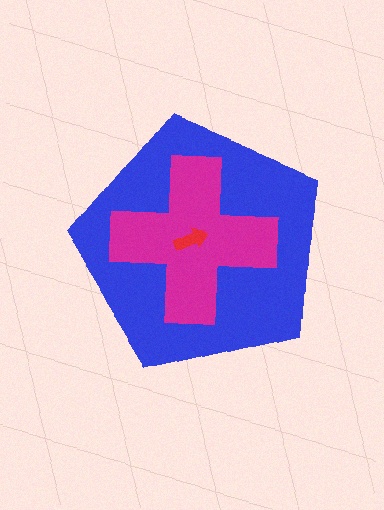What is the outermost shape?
The blue pentagon.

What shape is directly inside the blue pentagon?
The magenta cross.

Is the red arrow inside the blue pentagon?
Yes.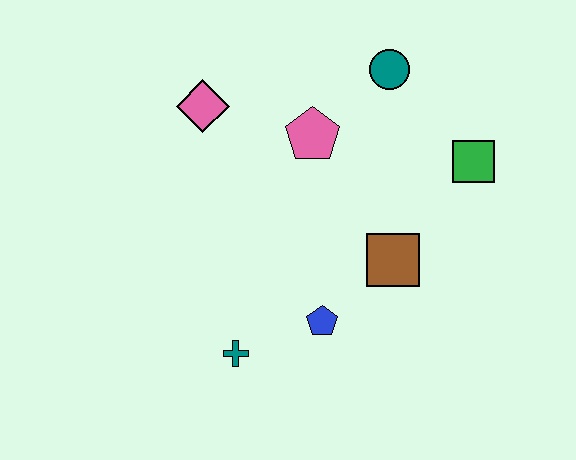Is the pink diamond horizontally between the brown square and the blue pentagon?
No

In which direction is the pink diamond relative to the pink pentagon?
The pink diamond is to the left of the pink pentagon.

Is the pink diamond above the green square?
Yes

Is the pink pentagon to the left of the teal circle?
Yes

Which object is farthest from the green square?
The teal cross is farthest from the green square.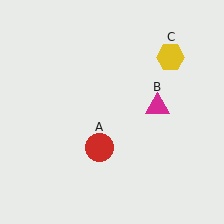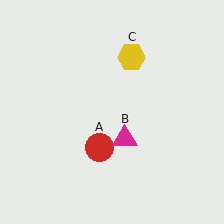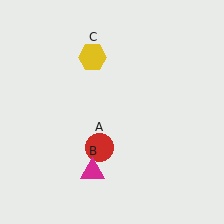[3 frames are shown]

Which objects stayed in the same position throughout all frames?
Red circle (object A) remained stationary.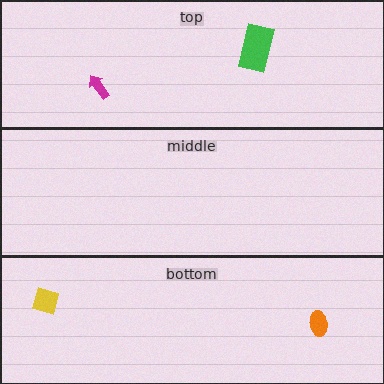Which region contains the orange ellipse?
The bottom region.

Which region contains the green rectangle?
The top region.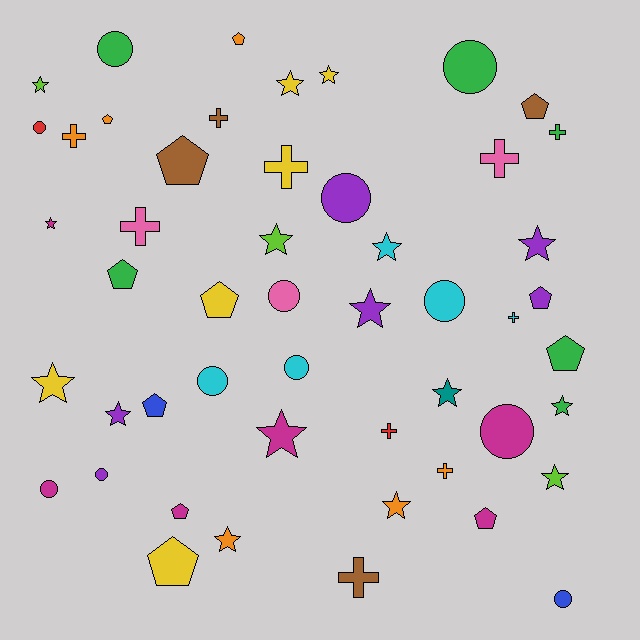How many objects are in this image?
There are 50 objects.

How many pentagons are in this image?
There are 12 pentagons.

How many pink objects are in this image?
There are 3 pink objects.